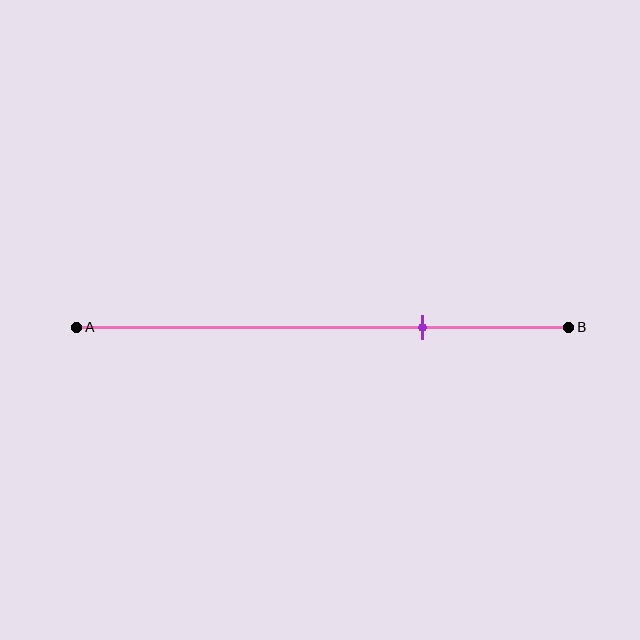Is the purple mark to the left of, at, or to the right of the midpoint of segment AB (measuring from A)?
The purple mark is to the right of the midpoint of segment AB.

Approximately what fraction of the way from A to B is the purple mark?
The purple mark is approximately 70% of the way from A to B.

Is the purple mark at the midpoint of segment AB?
No, the mark is at about 70% from A, not at the 50% midpoint.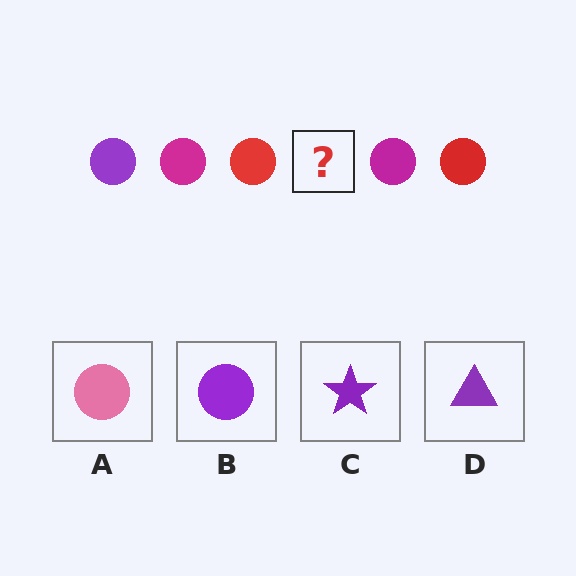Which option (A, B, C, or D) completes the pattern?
B.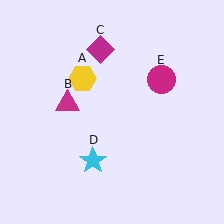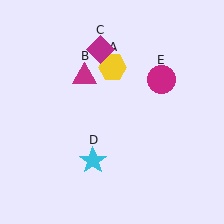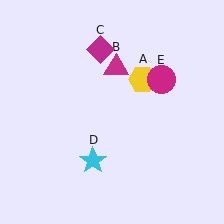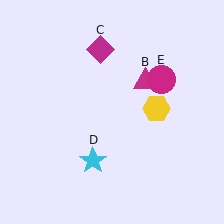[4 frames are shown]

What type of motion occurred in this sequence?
The yellow hexagon (object A), magenta triangle (object B) rotated clockwise around the center of the scene.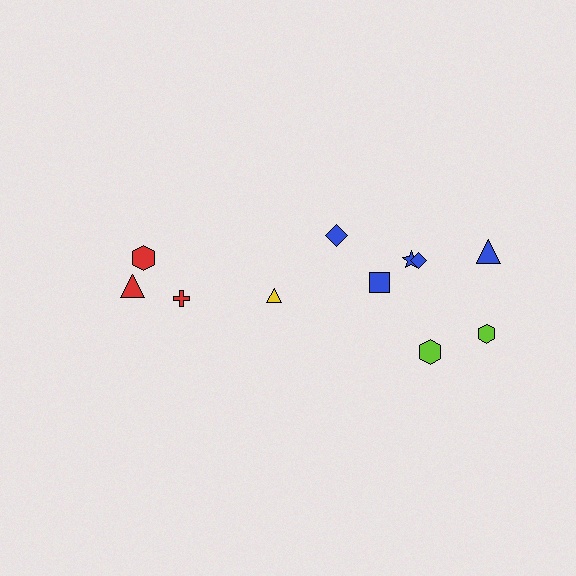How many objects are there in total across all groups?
There are 11 objects.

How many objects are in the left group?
There are 4 objects.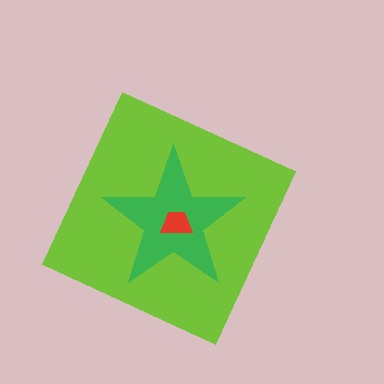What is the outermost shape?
The lime diamond.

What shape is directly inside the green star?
The red trapezoid.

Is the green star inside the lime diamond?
Yes.